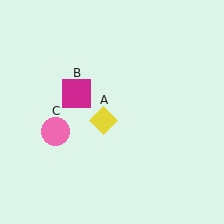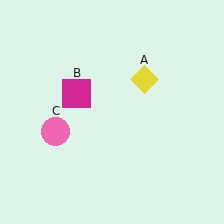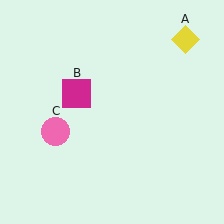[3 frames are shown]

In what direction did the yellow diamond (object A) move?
The yellow diamond (object A) moved up and to the right.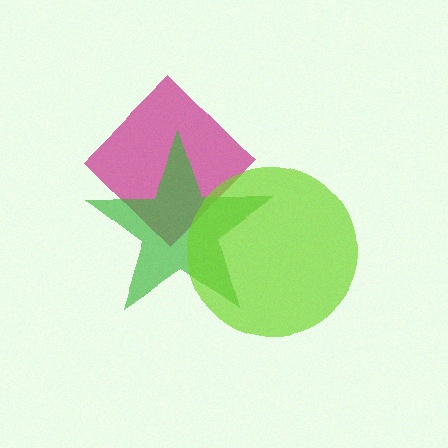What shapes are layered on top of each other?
The layered shapes are: a magenta diamond, a green star, a lime circle.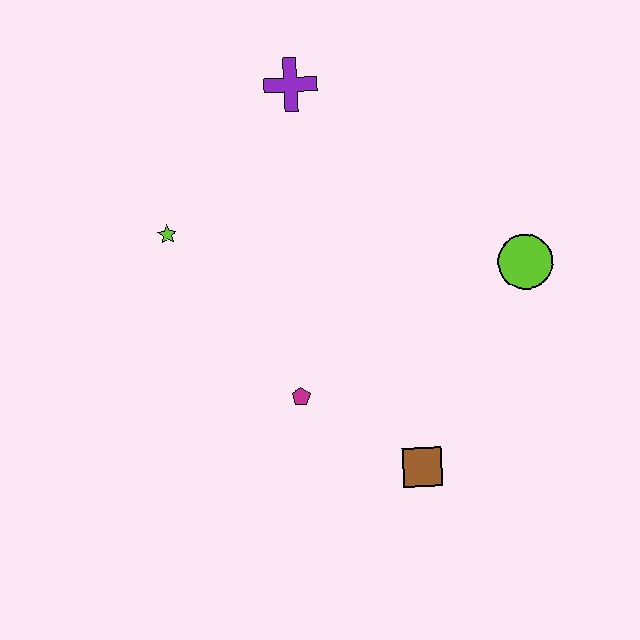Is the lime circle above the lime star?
No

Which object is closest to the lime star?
The purple cross is closest to the lime star.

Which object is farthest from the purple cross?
The brown square is farthest from the purple cross.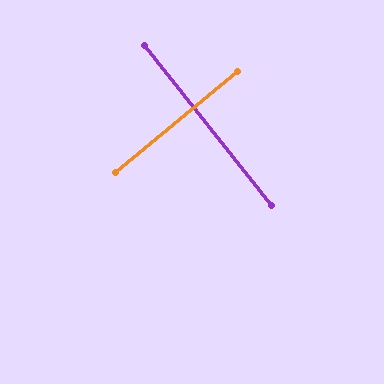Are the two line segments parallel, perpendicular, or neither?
Perpendicular — they meet at approximately 89°.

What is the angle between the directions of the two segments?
Approximately 89 degrees.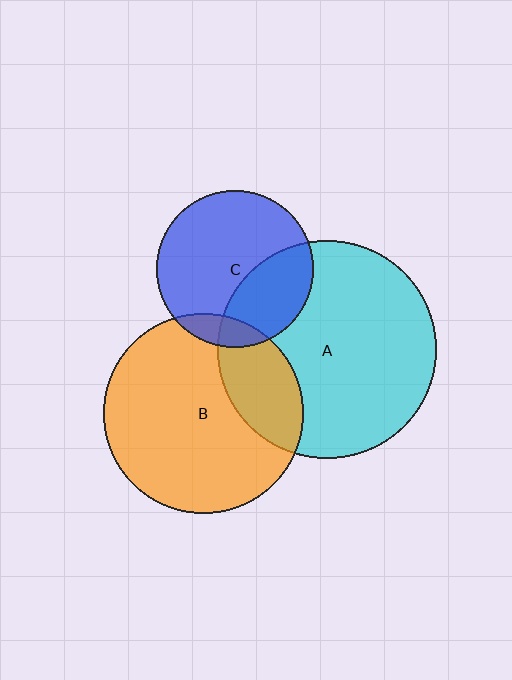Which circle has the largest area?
Circle A (cyan).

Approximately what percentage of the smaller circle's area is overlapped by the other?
Approximately 35%.